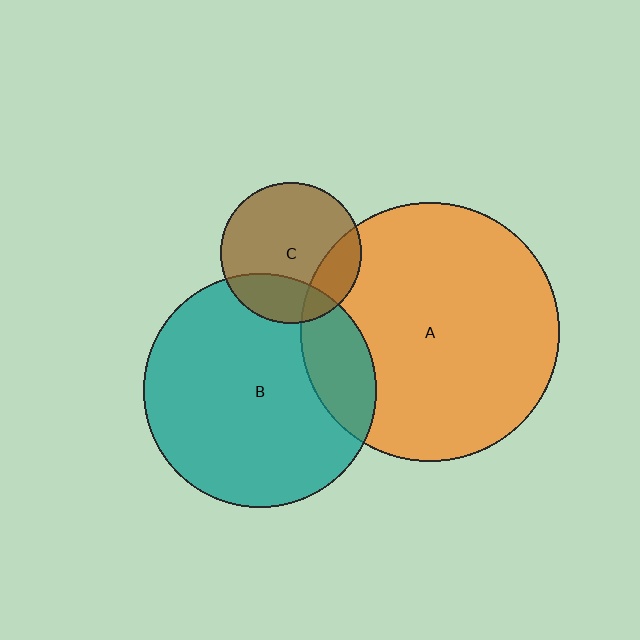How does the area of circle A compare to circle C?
Approximately 3.4 times.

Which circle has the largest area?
Circle A (orange).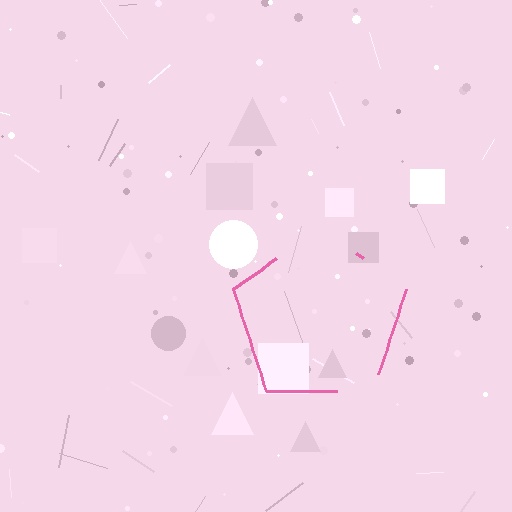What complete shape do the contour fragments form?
The contour fragments form a pentagon.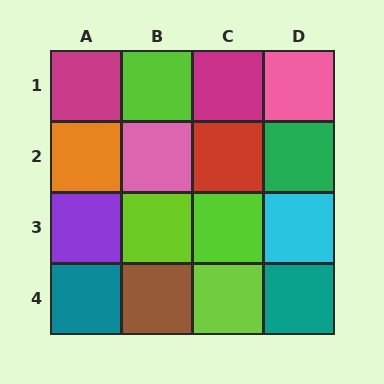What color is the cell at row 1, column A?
Magenta.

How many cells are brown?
1 cell is brown.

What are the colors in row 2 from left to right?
Orange, pink, red, green.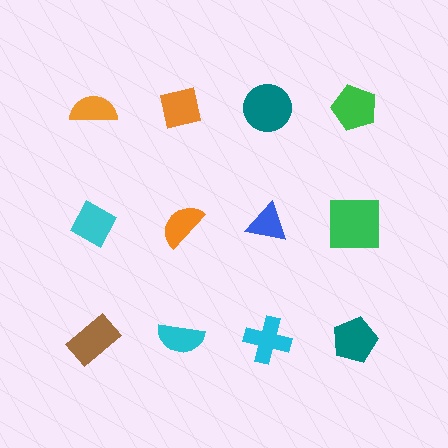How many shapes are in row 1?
4 shapes.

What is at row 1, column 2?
An orange square.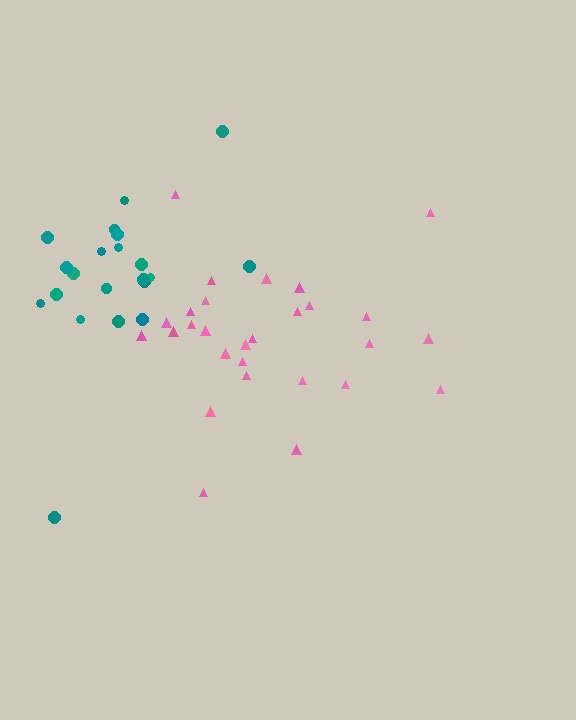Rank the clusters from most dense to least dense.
pink, teal.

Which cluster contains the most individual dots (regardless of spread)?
Pink (28).